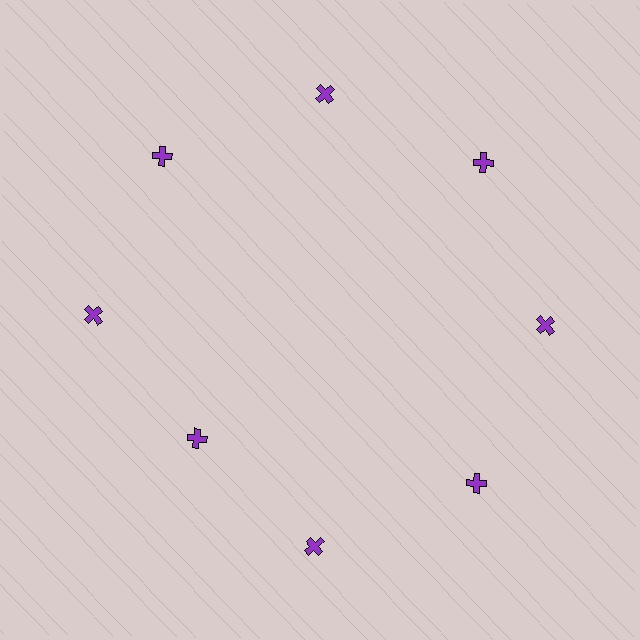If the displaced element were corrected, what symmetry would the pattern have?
It would have 8-fold rotational symmetry — the pattern would map onto itself every 45 degrees.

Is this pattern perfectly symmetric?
No. The 8 purple crosses are arranged in a ring, but one element near the 8 o'clock position is pulled inward toward the center, breaking the 8-fold rotational symmetry.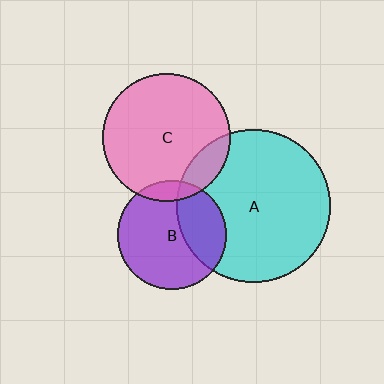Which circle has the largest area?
Circle A (cyan).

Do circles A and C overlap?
Yes.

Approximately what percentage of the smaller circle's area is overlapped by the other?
Approximately 15%.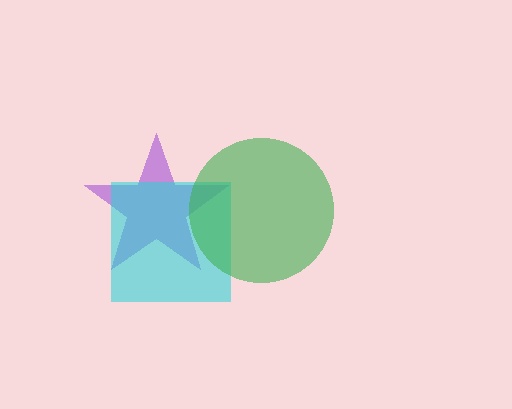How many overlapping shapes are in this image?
There are 3 overlapping shapes in the image.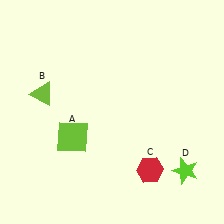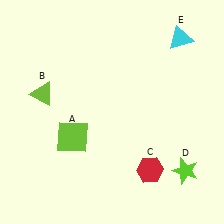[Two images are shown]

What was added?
A cyan triangle (E) was added in Image 2.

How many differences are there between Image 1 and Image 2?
There is 1 difference between the two images.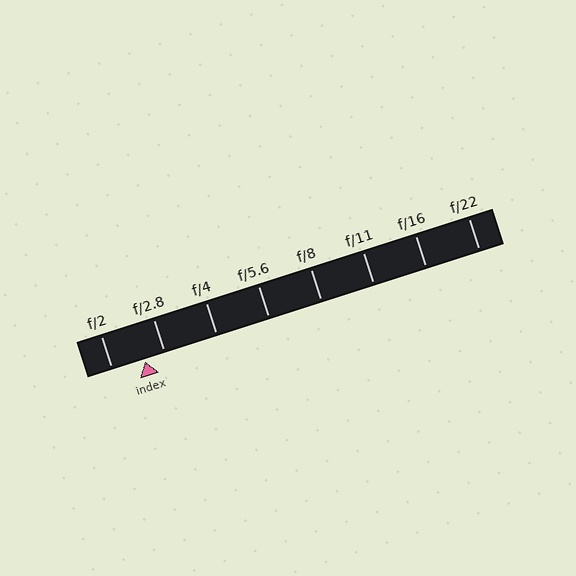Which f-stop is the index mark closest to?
The index mark is closest to f/2.8.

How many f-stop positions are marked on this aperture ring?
There are 8 f-stop positions marked.